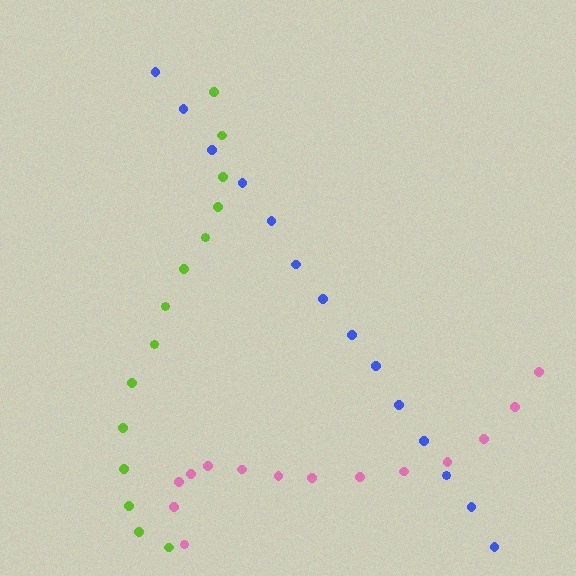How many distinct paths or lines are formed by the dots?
There are 3 distinct paths.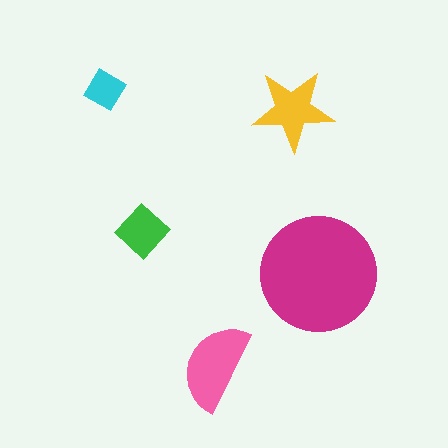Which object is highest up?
The cyan diamond is topmost.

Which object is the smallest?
The cyan diamond.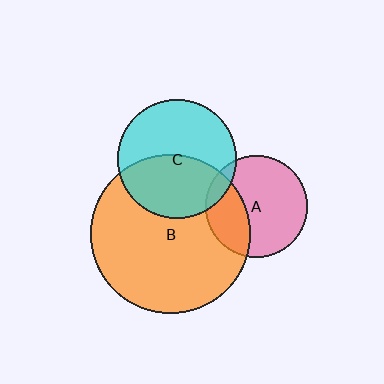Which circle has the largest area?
Circle B (orange).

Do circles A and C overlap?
Yes.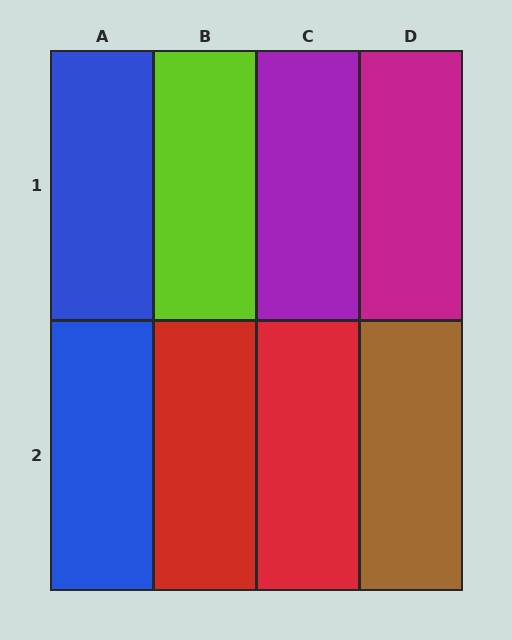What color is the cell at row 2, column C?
Red.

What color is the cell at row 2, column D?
Brown.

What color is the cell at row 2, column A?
Blue.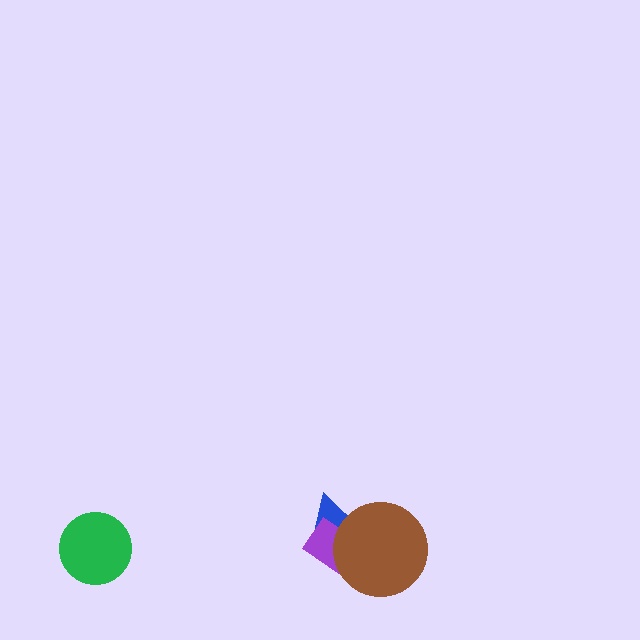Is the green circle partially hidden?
No, no other shape covers it.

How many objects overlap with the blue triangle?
2 objects overlap with the blue triangle.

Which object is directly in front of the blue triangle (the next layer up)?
The purple rectangle is directly in front of the blue triangle.